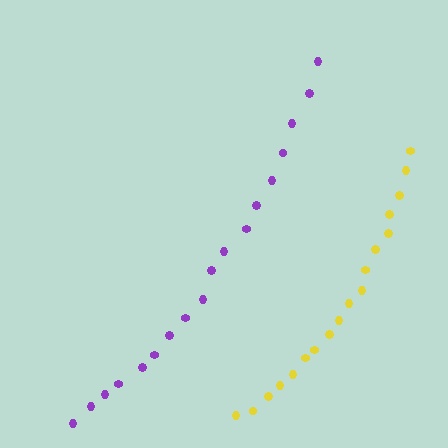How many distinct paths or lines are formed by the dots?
There are 2 distinct paths.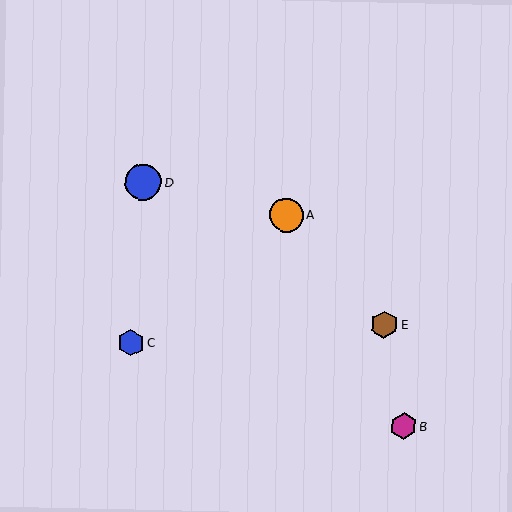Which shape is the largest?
The blue circle (labeled D) is the largest.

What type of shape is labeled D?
Shape D is a blue circle.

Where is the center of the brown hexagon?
The center of the brown hexagon is at (384, 324).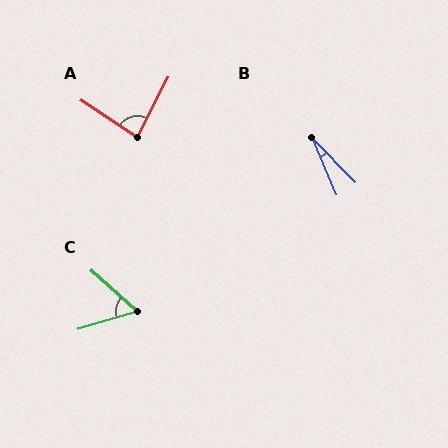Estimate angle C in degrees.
Approximately 59 degrees.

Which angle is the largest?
A, at approximately 83 degrees.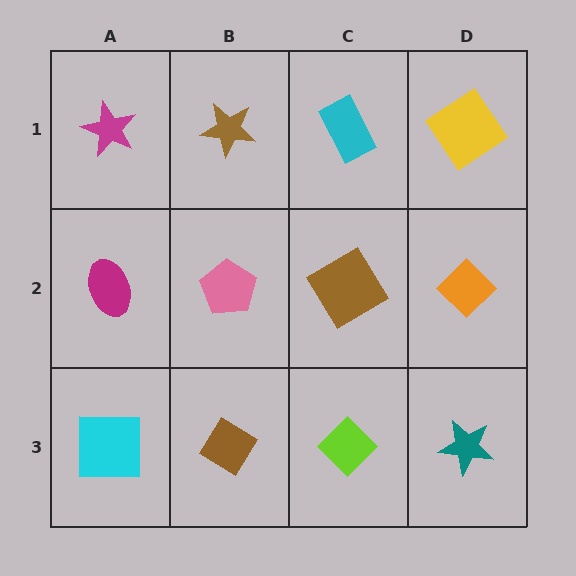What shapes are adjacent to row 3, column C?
A brown diamond (row 2, column C), a brown diamond (row 3, column B), a teal star (row 3, column D).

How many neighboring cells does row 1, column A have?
2.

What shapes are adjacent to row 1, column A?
A magenta ellipse (row 2, column A), a brown star (row 1, column B).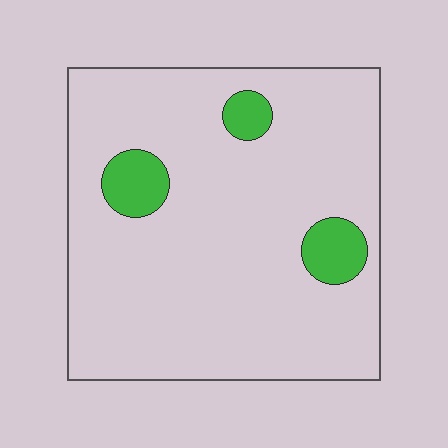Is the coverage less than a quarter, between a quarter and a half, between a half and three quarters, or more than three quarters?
Less than a quarter.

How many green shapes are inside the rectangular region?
3.